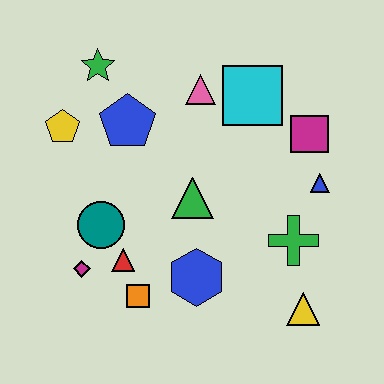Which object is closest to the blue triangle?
The magenta square is closest to the blue triangle.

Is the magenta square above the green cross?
Yes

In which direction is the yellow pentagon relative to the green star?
The yellow pentagon is below the green star.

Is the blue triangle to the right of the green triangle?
Yes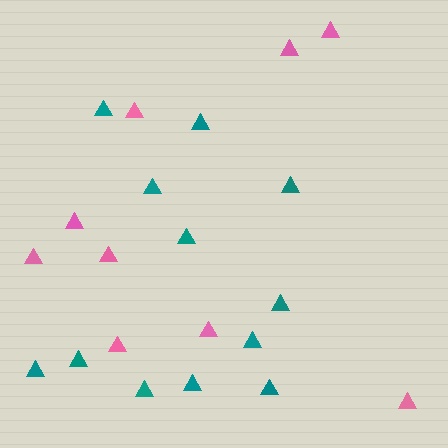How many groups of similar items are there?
There are 2 groups: one group of teal triangles (12) and one group of pink triangles (9).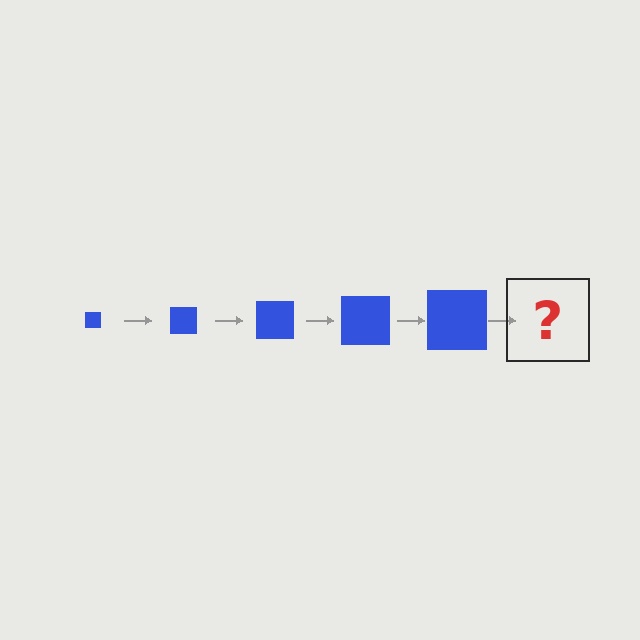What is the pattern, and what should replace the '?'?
The pattern is that the square gets progressively larger each step. The '?' should be a blue square, larger than the previous one.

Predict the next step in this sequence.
The next step is a blue square, larger than the previous one.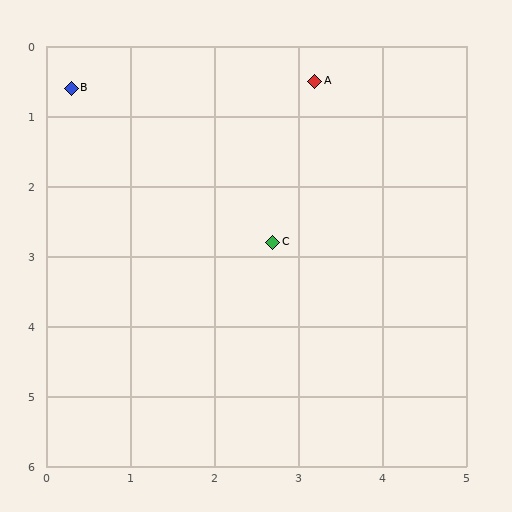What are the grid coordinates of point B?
Point B is at approximately (0.3, 0.6).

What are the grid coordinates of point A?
Point A is at approximately (3.2, 0.5).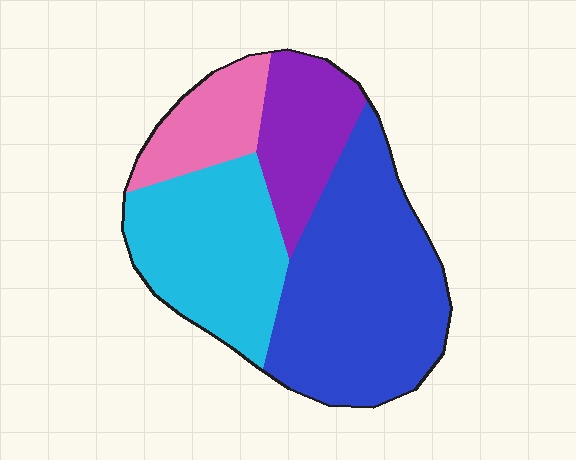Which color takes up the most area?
Blue, at roughly 45%.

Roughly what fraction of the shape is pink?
Pink takes up less than a quarter of the shape.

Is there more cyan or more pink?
Cyan.